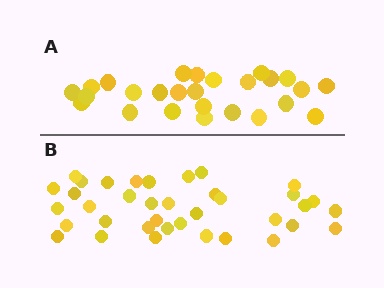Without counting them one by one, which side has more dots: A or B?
Region B (the bottom region) has more dots.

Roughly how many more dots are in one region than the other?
Region B has roughly 12 or so more dots than region A.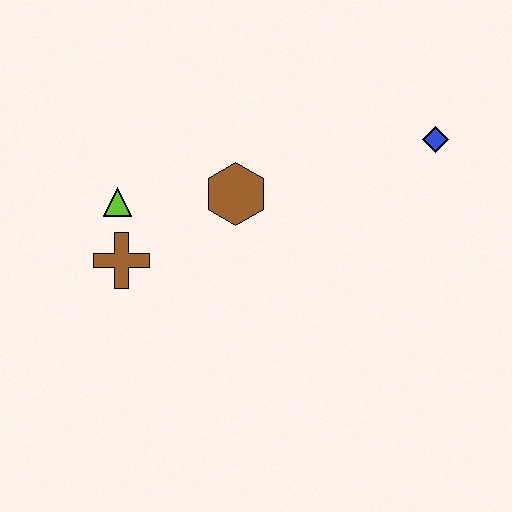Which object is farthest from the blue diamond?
The brown cross is farthest from the blue diamond.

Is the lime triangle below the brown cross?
No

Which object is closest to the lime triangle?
The brown cross is closest to the lime triangle.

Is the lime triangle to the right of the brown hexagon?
No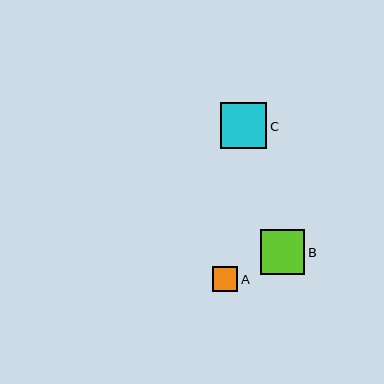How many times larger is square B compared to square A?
Square B is approximately 1.8 times the size of square A.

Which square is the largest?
Square C is the largest with a size of approximately 46 pixels.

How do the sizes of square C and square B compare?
Square C and square B are approximately the same size.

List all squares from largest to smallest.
From largest to smallest: C, B, A.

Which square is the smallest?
Square A is the smallest with a size of approximately 25 pixels.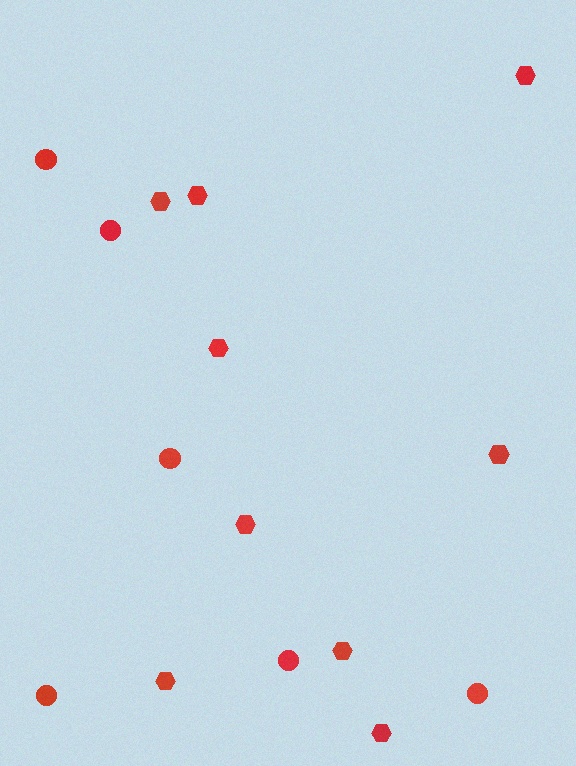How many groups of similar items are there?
There are 2 groups: one group of hexagons (9) and one group of circles (6).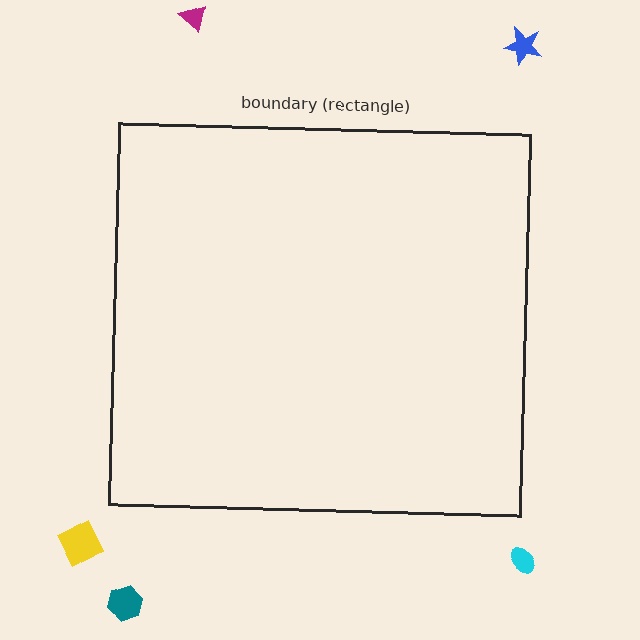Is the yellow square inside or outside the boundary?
Outside.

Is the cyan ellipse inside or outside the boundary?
Outside.